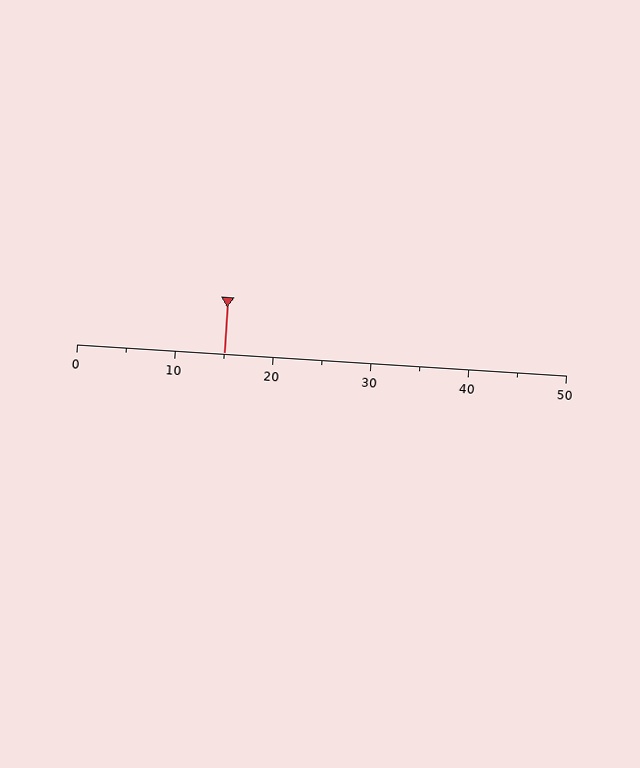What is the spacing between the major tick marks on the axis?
The major ticks are spaced 10 apart.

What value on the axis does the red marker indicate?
The marker indicates approximately 15.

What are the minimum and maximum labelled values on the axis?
The axis runs from 0 to 50.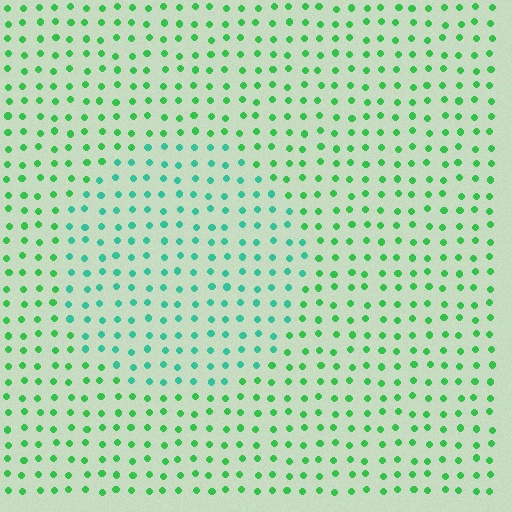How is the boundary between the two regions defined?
The boundary is defined purely by a slight shift in hue (about 33 degrees). Spacing, size, and orientation are identical on both sides.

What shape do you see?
I see a circle.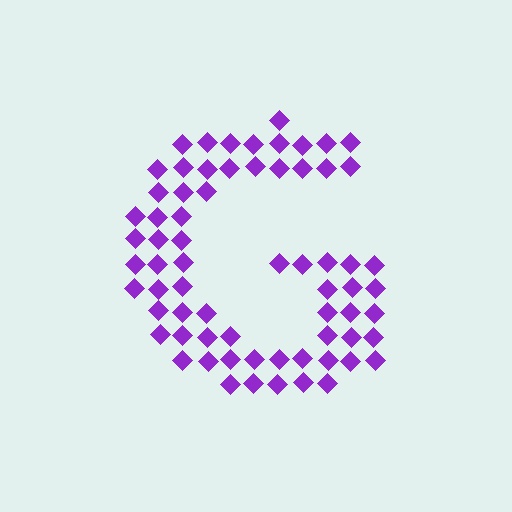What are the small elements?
The small elements are diamonds.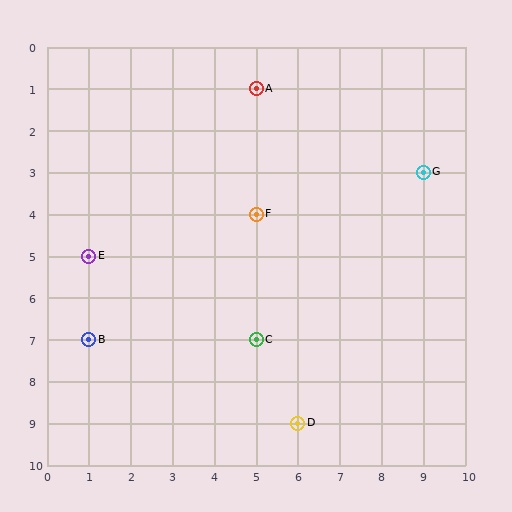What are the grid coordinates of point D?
Point D is at grid coordinates (6, 9).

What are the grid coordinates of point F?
Point F is at grid coordinates (5, 4).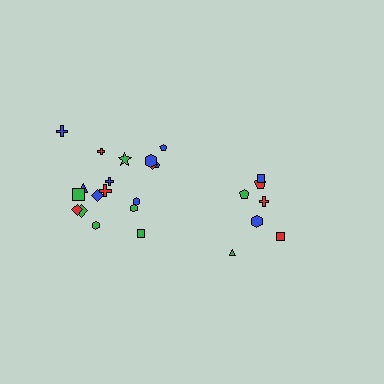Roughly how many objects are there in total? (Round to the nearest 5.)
Roughly 25 objects in total.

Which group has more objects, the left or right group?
The left group.